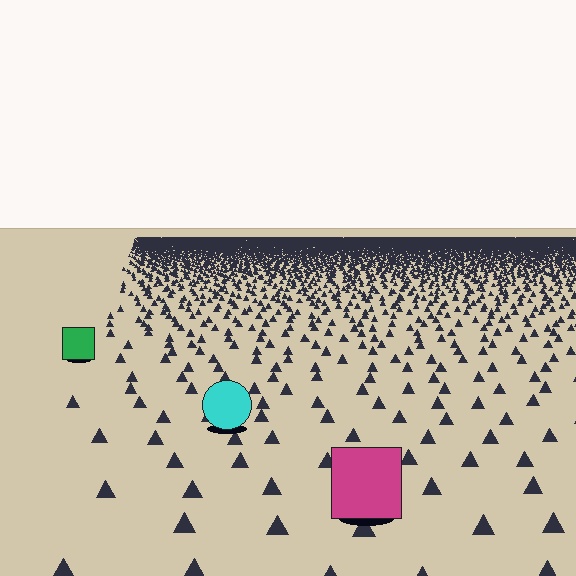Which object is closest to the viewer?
The magenta square is closest. The texture marks near it are larger and more spread out.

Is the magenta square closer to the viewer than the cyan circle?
Yes. The magenta square is closer — you can tell from the texture gradient: the ground texture is coarser near it.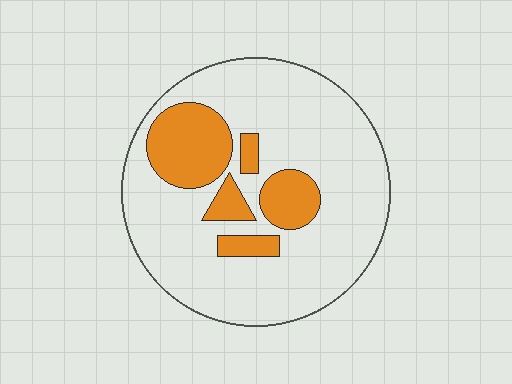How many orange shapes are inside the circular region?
5.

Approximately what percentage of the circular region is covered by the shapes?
Approximately 20%.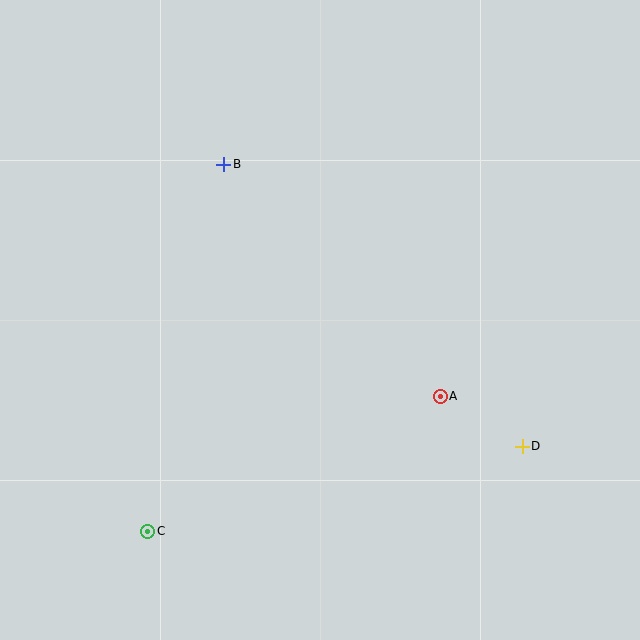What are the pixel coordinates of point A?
Point A is at (440, 396).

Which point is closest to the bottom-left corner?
Point C is closest to the bottom-left corner.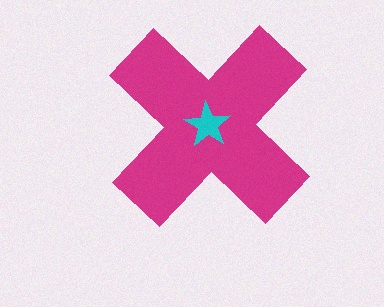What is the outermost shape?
The magenta cross.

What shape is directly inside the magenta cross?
The cyan star.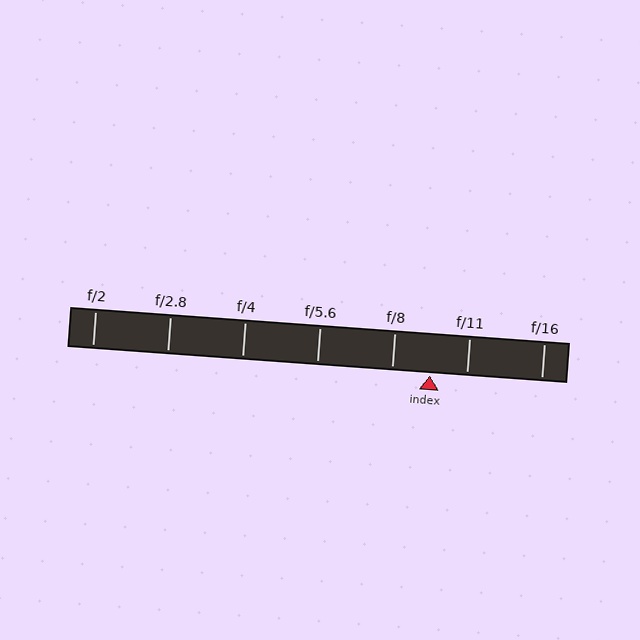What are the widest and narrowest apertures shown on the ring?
The widest aperture shown is f/2 and the narrowest is f/16.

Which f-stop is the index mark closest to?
The index mark is closest to f/11.